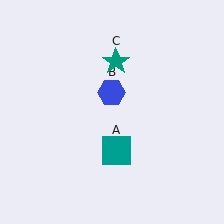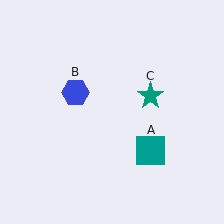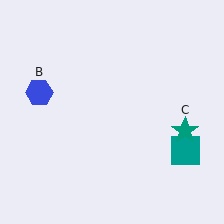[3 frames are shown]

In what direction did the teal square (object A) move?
The teal square (object A) moved right.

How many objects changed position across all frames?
3 objects changed position: teal square (object A), blue hexagon (object B), teal star (object C).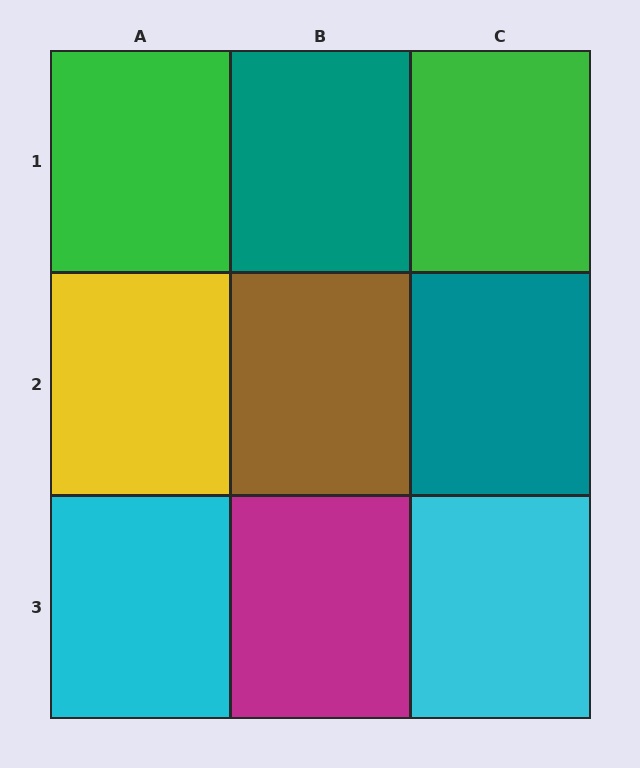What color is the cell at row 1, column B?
Teal.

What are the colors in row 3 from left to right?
Cyan, magenta, cyan.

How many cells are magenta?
1 cell is magenta.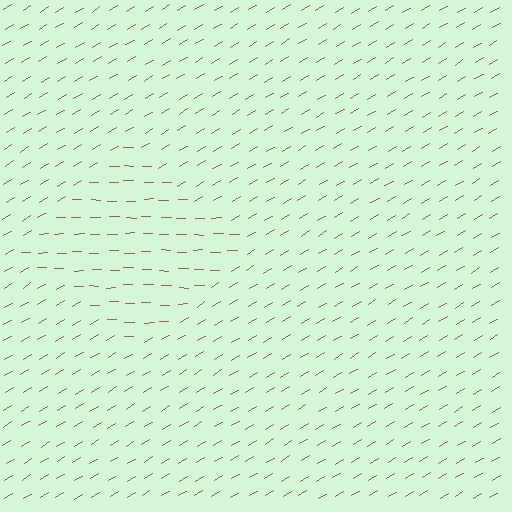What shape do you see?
I see a diamond.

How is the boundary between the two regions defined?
The boundary is defined purely by a change in line orientation (approximately 31 degrees difference). All lines are the same color and thickness.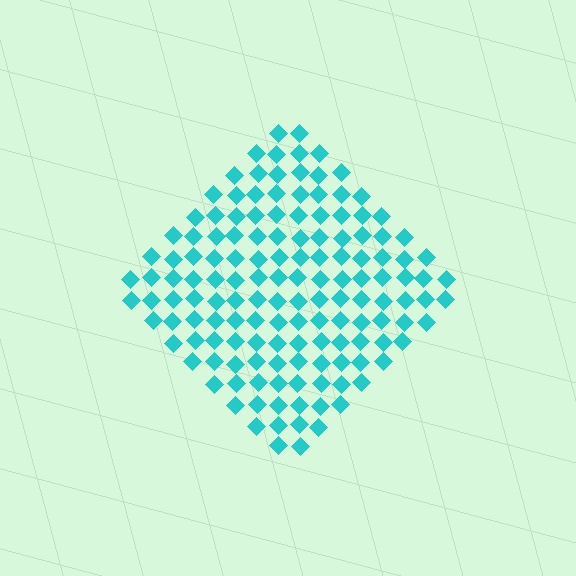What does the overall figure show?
The overall figure shows a diamond.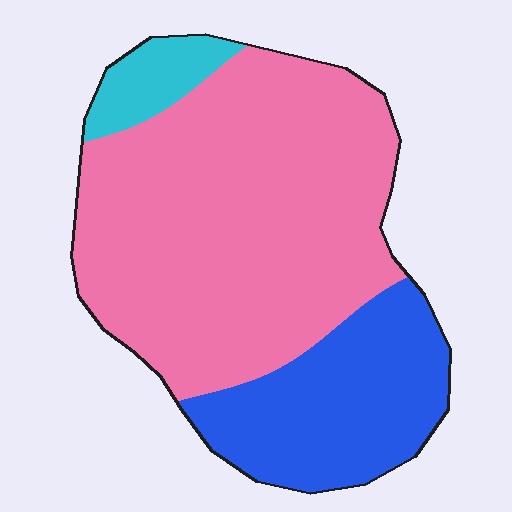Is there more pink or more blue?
Pink.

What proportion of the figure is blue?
Blue takes up between a sixth and a third of the figure.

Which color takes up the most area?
Pink, at roughly 65%.